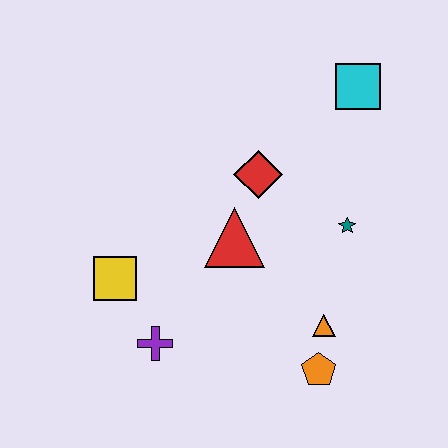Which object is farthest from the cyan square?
The purple cross is farthest from the cyan square.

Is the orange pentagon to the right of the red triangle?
Yes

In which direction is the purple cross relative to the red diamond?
The purple cross is below the red diamond.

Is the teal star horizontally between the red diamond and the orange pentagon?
No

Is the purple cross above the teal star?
No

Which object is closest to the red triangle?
The red diamond is closest to the red triangle.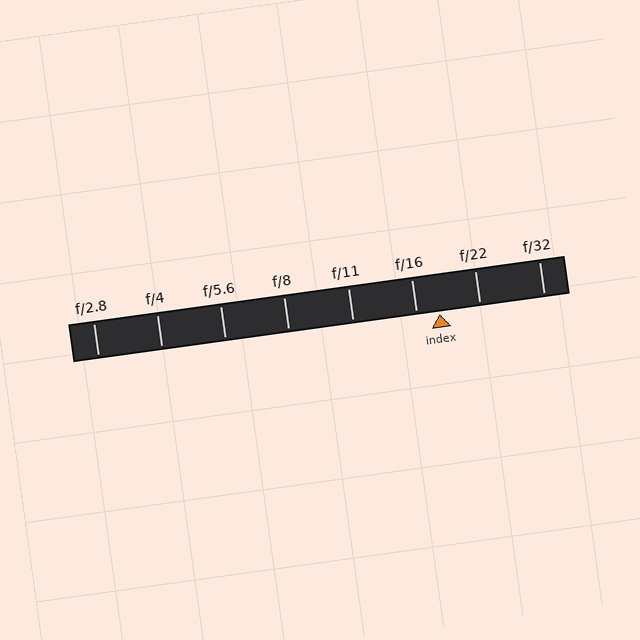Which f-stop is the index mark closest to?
The index mark is closest to f/16.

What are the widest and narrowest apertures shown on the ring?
The widest aperture shown is f/2.8 and the narrowest is f/32.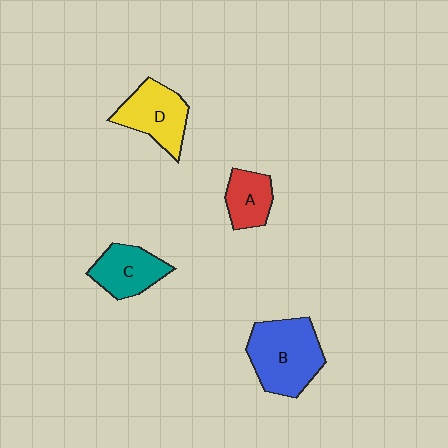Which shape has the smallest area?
Shape A (red).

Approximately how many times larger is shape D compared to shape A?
Approximately 1.5 times.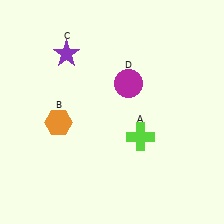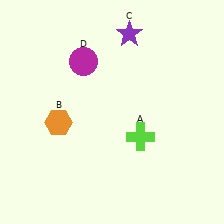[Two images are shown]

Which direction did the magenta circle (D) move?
The magenta circle (D) moved left.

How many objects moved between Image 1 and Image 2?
2 objects moved between the two images.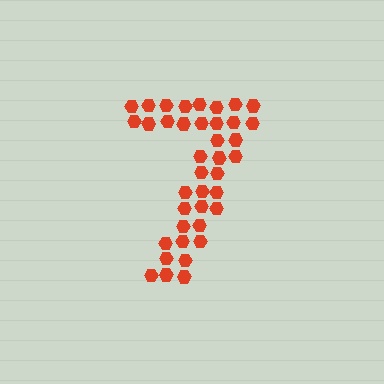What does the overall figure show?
The overall figure shows the digit 7.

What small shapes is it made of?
It is made of small hexagons.